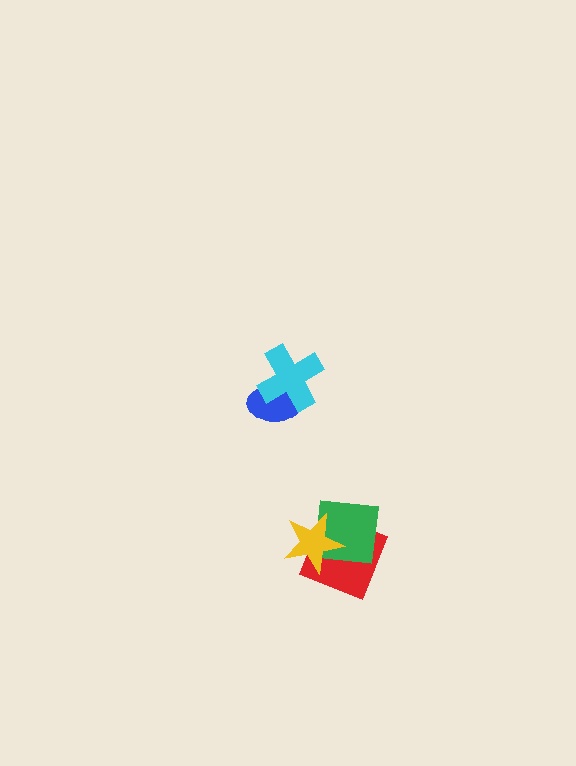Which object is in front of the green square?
The yellow star is in front of the green square.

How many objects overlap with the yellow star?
2 objects overlap with the yellow star.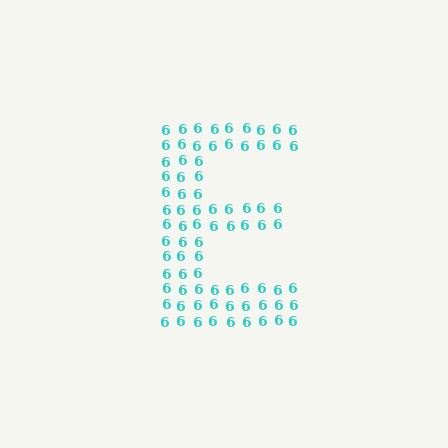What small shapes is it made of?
It is made of small digit 6's.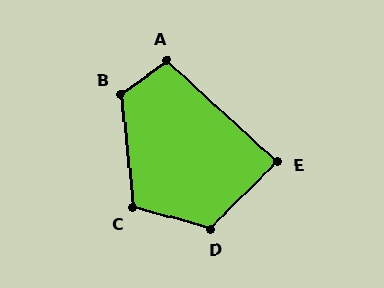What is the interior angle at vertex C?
Approximately 112 degrees (obtuse).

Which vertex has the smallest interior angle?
E, at approximately 88 degrees.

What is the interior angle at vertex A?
Approximately 102 degrees (obtuse).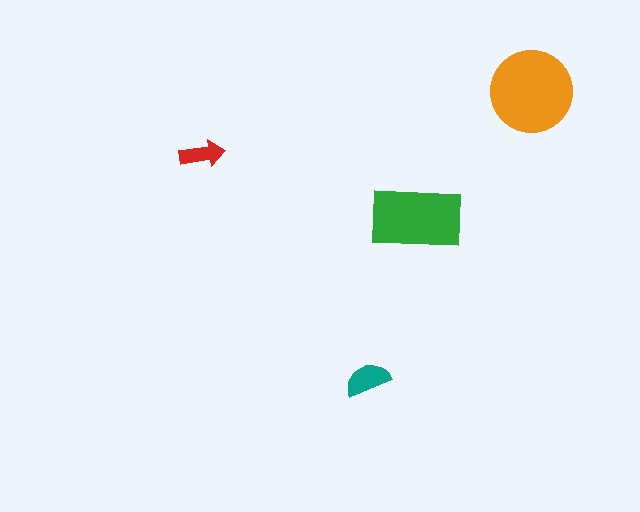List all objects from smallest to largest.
The red arrow, the teal semicircle, the green rectangle, the orange circle.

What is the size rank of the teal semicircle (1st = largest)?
3rd.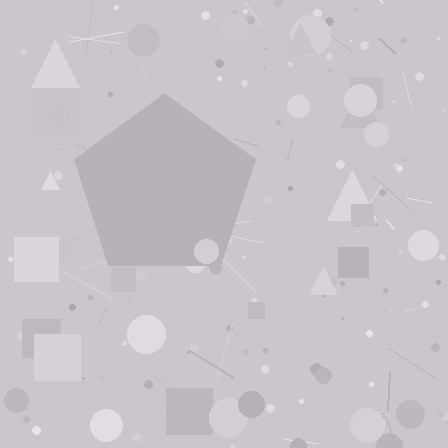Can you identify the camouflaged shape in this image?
The camouflaged shape is a pentagon.